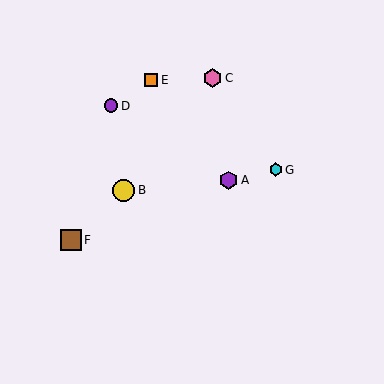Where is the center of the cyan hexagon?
The center of the cyan hexagon is at (276, 170).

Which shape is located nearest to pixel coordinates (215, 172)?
The purple hexagon (labeled A) at (229, 180) is nearest to that location.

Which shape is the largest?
The yellow circle (labeled B) is the largest.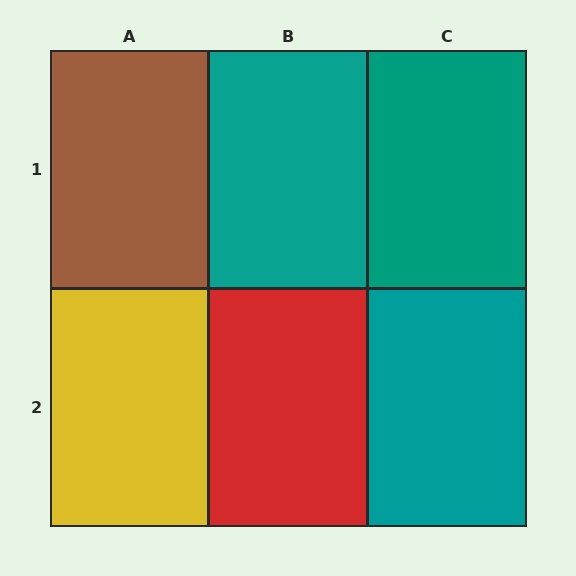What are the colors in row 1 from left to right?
Brown, teal, teal.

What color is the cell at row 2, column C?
Teal.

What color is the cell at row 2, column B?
Red.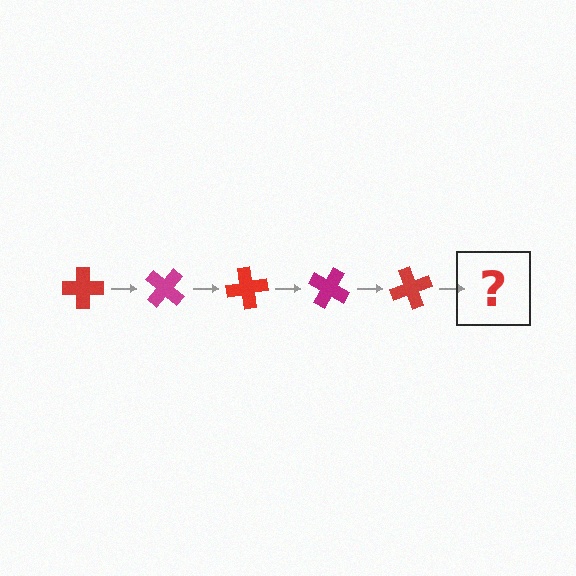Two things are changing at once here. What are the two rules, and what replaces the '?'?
The two rules are that it rotates 40 degrees each step and the color cycles through red and magenta. The '?' should be a magenta cross, rotated 200 degrees from the start.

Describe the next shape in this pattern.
It should be a magenta cross, rotated 200 degrees from the start.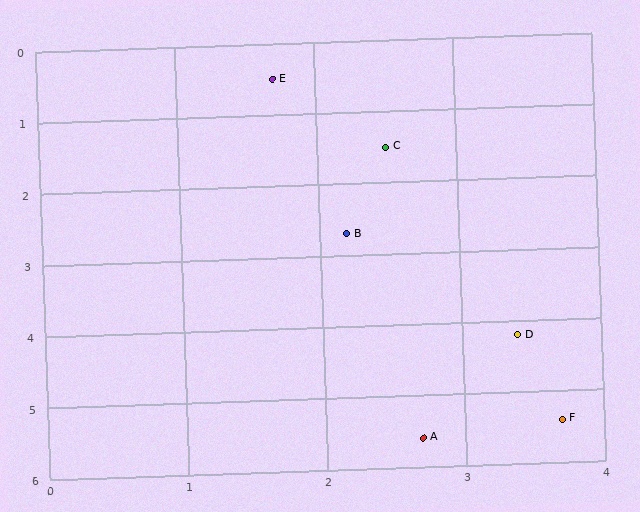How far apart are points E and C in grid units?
Points E and C are about 1.3 grid units apart.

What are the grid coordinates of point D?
Point D is at approximately (3.4, 4.2).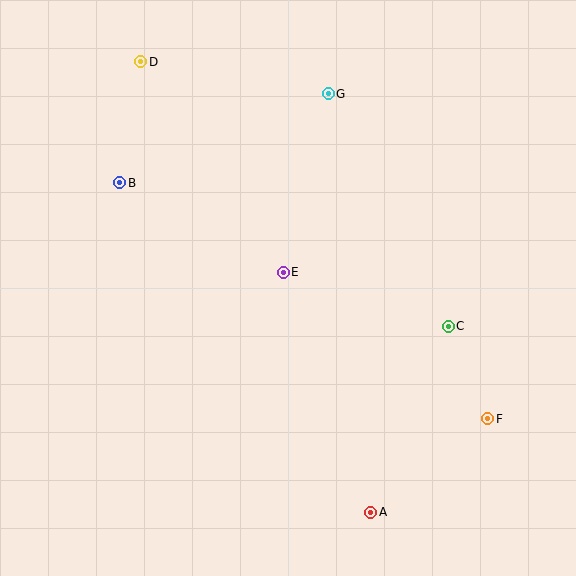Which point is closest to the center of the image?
Point E at (283, 272) is closest to the center.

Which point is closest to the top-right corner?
Point G is closest to the top-right corner.